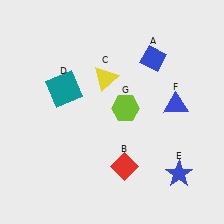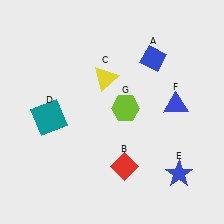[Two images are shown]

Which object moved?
The teal square (D) moved down.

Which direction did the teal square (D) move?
The teal square (D) moved down.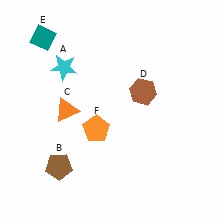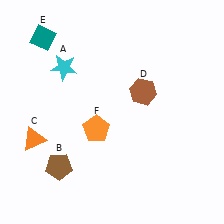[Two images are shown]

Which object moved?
The orange triangle (C) moved left.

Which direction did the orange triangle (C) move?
The orange triangle (C) moved left.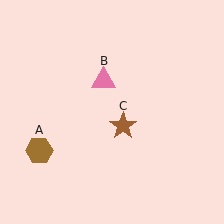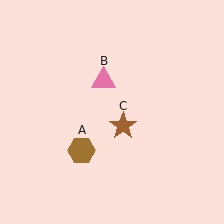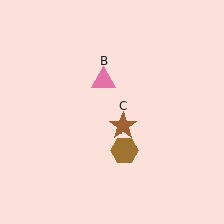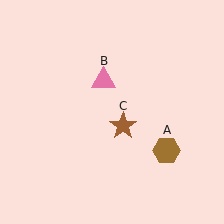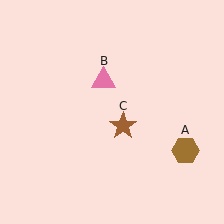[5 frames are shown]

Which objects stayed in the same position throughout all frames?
Pink triangle (object B) and brown star (object C) remained stationary.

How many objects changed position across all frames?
1 object changed position: brown hexagon (object A).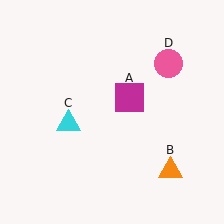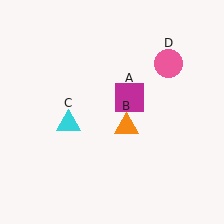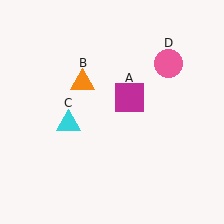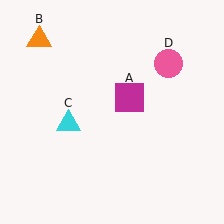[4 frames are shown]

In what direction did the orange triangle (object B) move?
The orange triangle (object B) moved up and to the left.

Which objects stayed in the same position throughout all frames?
Magenta square (object A) and cyan triangle (object C) and pink circle (object D) remained stationary.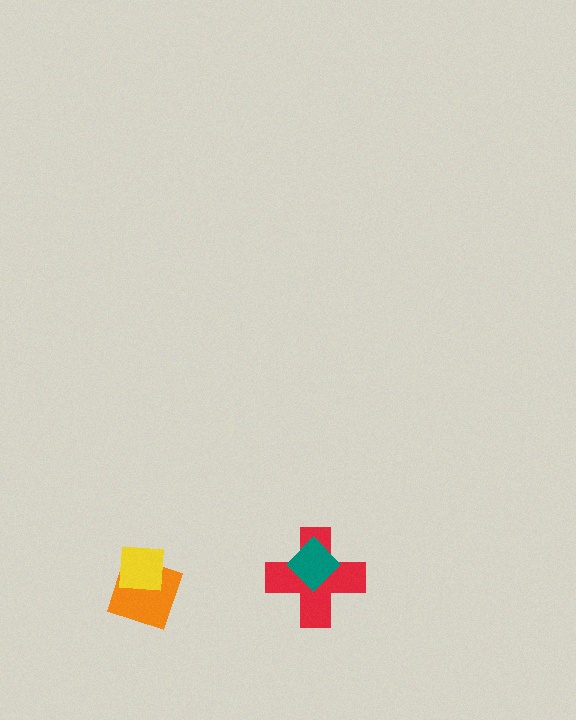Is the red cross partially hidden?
Yes, it is partially covered by another shape.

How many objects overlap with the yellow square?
1 object overlaps with the yellow square.